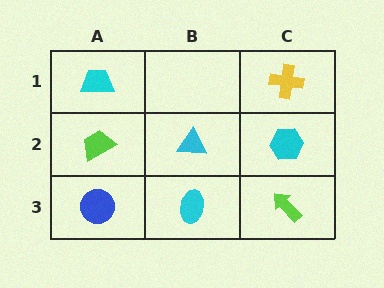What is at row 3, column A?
A blue circle.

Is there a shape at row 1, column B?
No, that cell is empty.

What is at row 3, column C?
A lime arrow.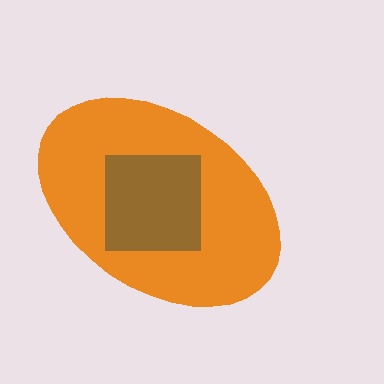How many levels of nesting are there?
2.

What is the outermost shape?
The orange ellipse.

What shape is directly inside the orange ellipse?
The brown square.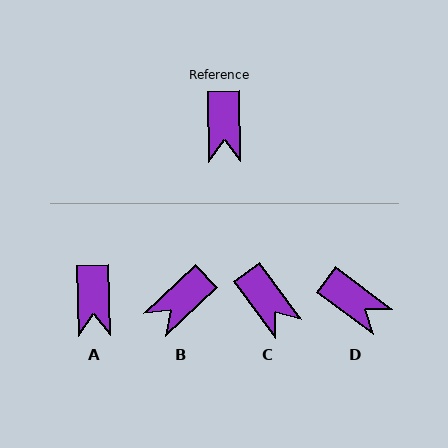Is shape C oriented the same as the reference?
No, it is off by about 35 degrees.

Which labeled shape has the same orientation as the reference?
A.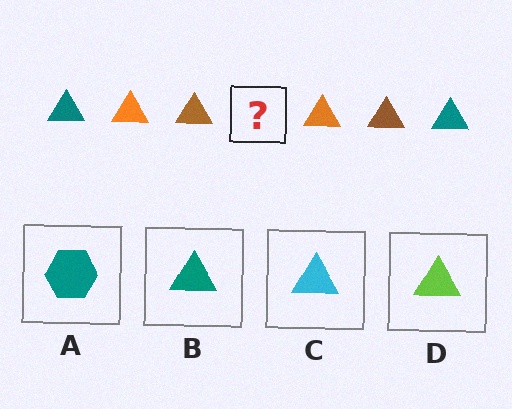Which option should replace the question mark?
Option B.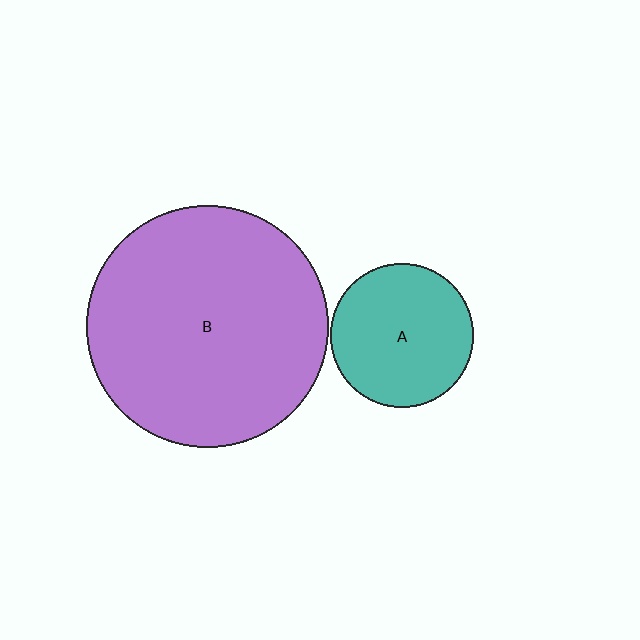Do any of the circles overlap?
No, none of the circles overlap.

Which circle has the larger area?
Circle B (purple).